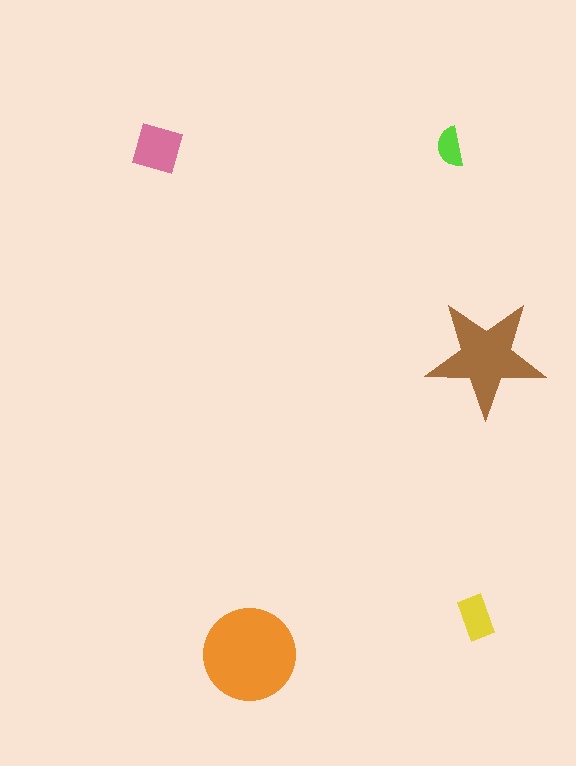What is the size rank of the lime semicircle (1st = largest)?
5th.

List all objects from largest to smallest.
The orange circle, the brown star, the pink square, the yellow rectangle, the lime semicircle.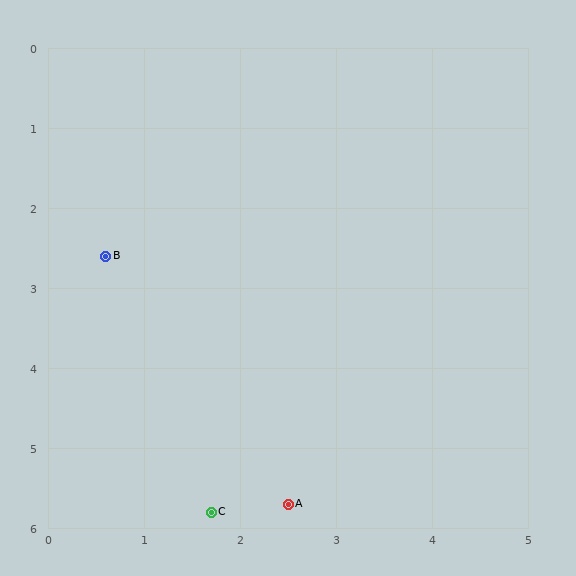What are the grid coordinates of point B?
Point B is at approximately (0.6, 2.6).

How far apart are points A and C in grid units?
Points A and C are about 0.8 grid units apart.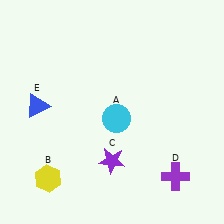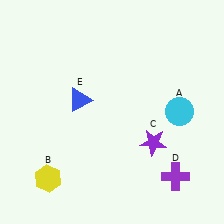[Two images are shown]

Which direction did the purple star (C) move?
The purple star (C) moved right.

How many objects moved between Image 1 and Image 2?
3 objects moved between the two images.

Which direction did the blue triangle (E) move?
The blue triangle (E) moved right.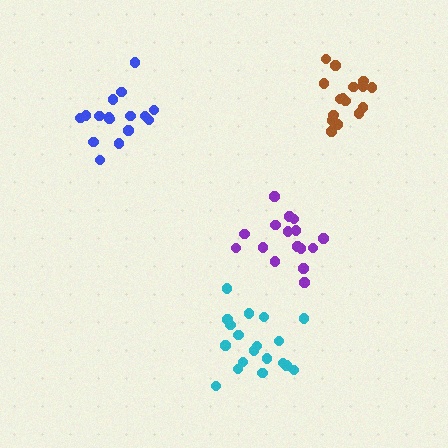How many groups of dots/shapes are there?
There are 4 groups.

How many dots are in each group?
Group 1: 16 dots, Group 2: 16 dots, Group 3: 17 dots, Group 4: 19 dots (68 total).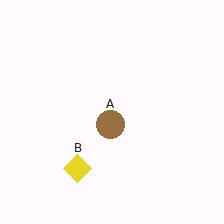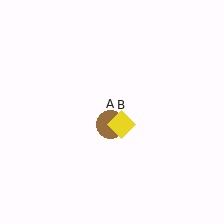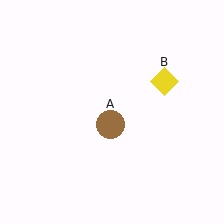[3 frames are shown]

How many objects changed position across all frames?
1 object changed position: yellow diamond (object B).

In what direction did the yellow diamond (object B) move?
The yellow diamond (object B) moved up and to the right.